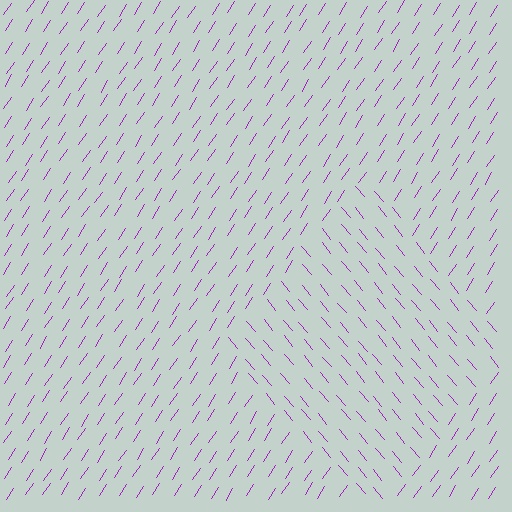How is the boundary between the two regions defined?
The boundary is defined purely by a change in line orientation (approximately 73 degrees difference). All lines are the same color and thickness.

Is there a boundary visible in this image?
Yes, there is a texture boundary formed by a change in line orientation.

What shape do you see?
I see a diamond.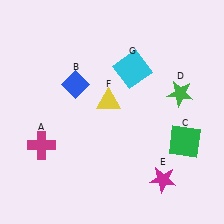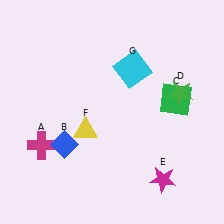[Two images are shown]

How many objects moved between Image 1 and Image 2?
3 objects moved between the two images.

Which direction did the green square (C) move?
The green square (C) moved up.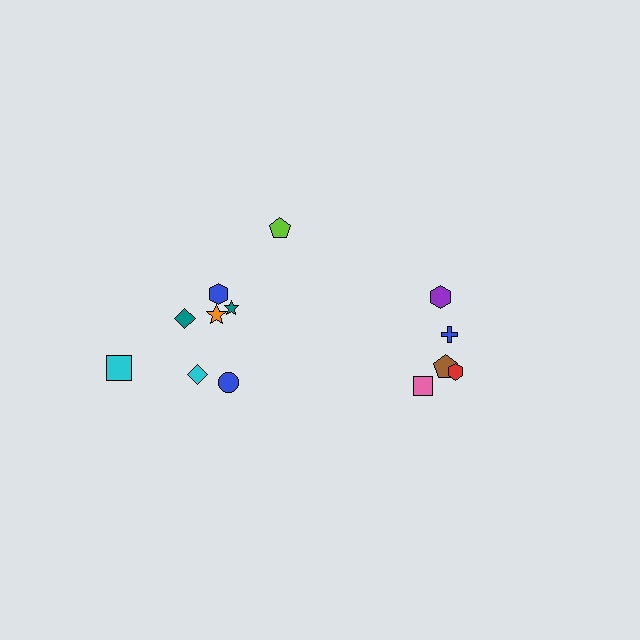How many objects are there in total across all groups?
There are 13 objects.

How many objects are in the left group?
There are 8 objects.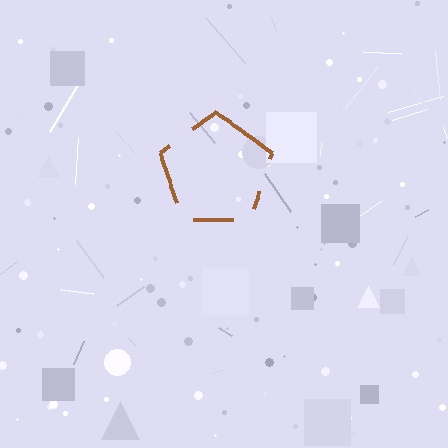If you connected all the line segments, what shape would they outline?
They would outline a pentagon.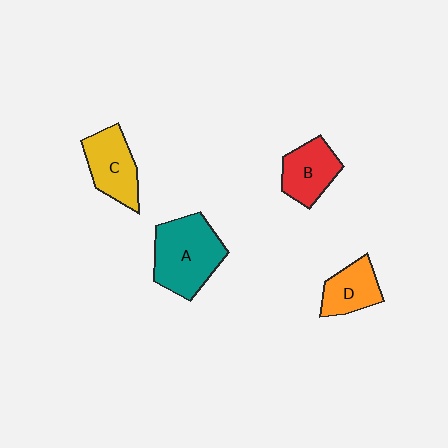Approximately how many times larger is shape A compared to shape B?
Approximately 1.6 times.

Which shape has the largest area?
Shape A (teal).